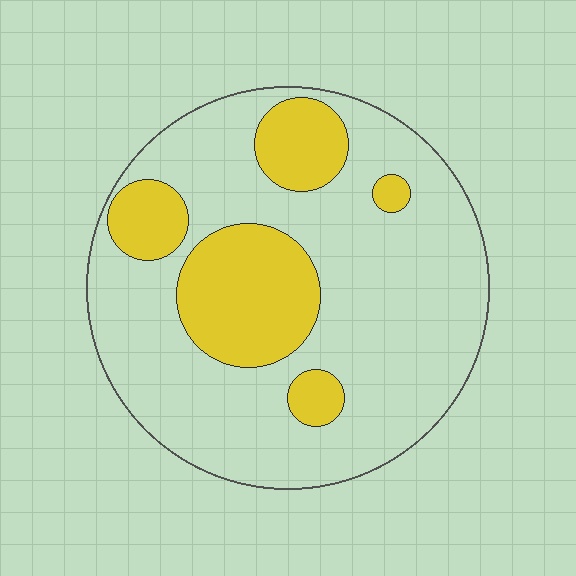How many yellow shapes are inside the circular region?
5.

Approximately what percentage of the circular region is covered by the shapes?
Approximately 25%.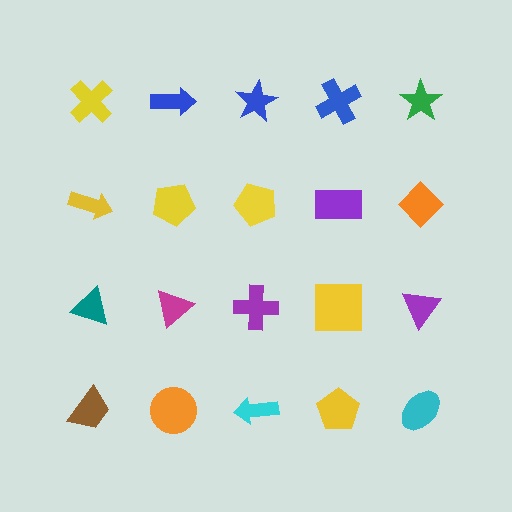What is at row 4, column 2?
An orange circle.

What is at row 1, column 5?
A green star.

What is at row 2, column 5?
An orange diamond.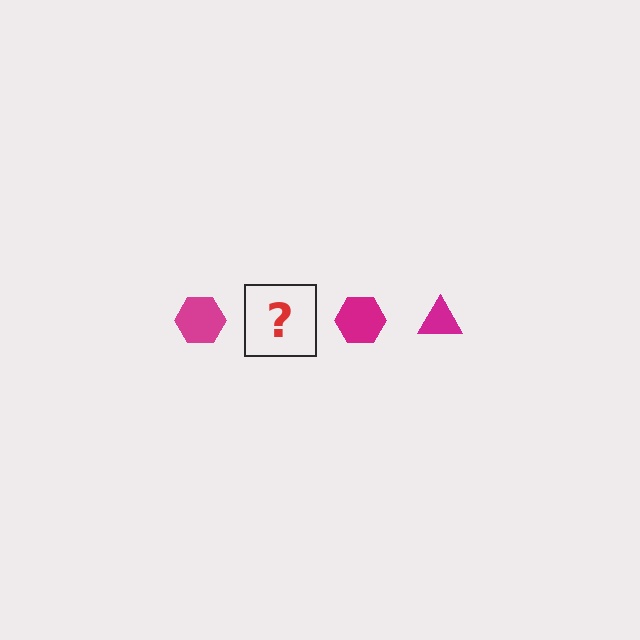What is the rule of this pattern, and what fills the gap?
The rule is that the pattern cycles through hexagon, triangle shapes in magenta. The gap should be filled with a magenta triangle.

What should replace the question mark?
The question mark should be replaced with a magenta triangle.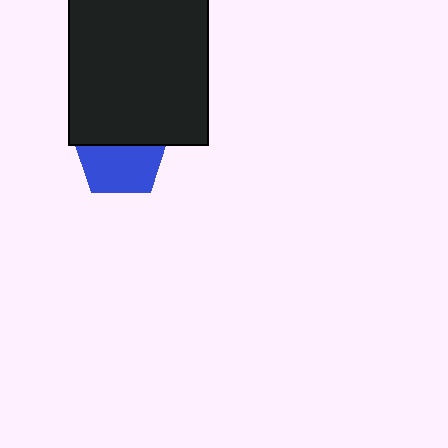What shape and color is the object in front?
The object in front is a black rectangle.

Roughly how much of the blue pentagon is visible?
About half of it is visible (roughly 59%).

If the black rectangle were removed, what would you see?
You would see the complete blue pentagon.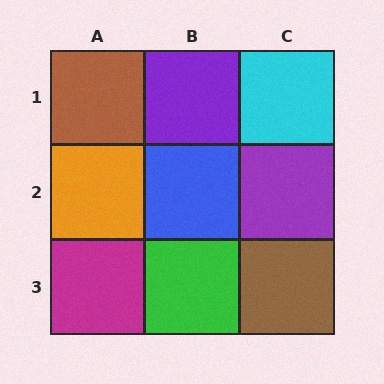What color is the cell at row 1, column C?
Cyan.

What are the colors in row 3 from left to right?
Magenta, green, brown.